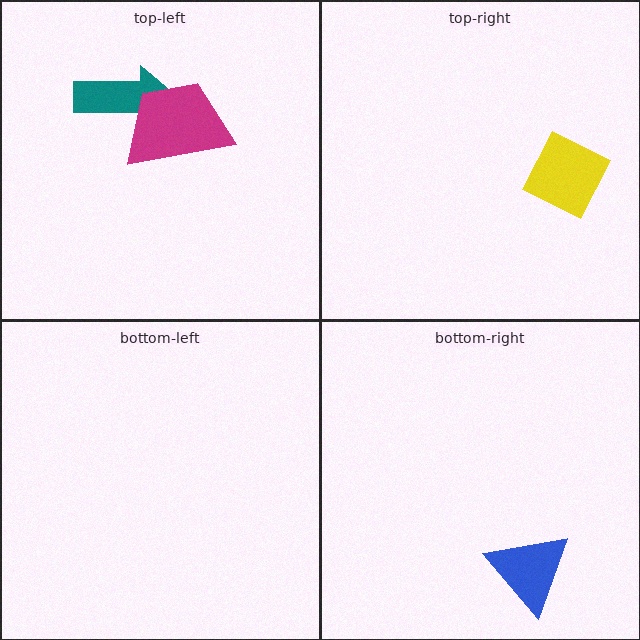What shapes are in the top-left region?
The teal arrow, the magenta trapezoid.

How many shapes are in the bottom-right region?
1.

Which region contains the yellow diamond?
The top-right region.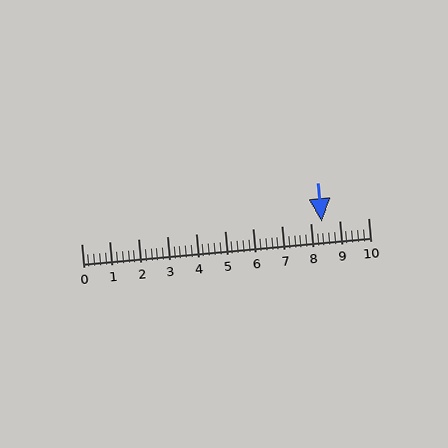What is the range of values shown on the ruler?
The ruler shows values from 0 to 10.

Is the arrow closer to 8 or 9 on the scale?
The arrow is closer to 8.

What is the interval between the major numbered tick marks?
The major tick marks are spaced 1 units apart.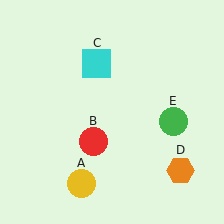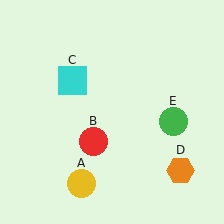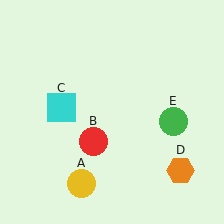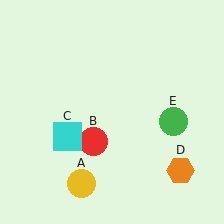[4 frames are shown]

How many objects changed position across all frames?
1 object changed position: cyan square (object C).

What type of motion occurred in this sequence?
The cyan square (object C) rotated counterclockwise around the center of the scene.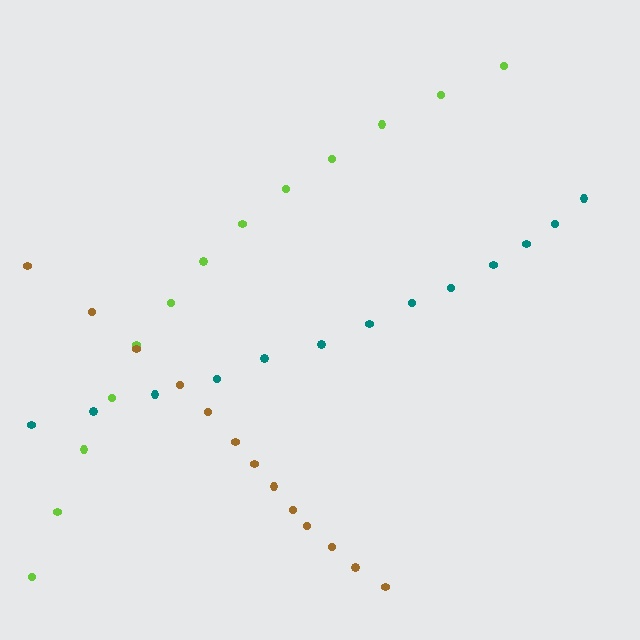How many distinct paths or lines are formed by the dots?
There are 3 distinct paths.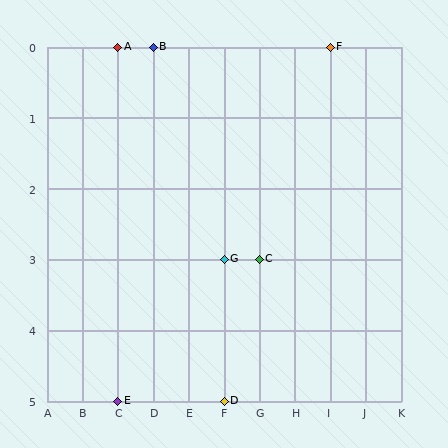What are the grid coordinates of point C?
Point C is at grid coordinates (G, 3).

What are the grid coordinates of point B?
Point B is at grid coordinates (D, 0).